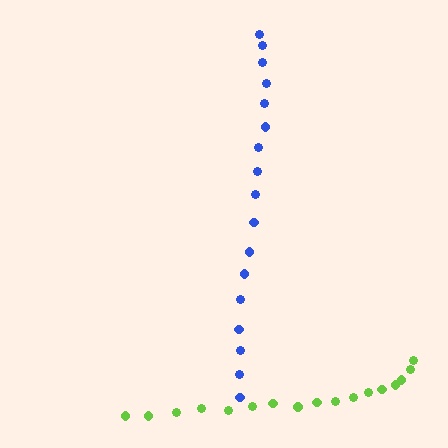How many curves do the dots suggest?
There are 2 distinct paths.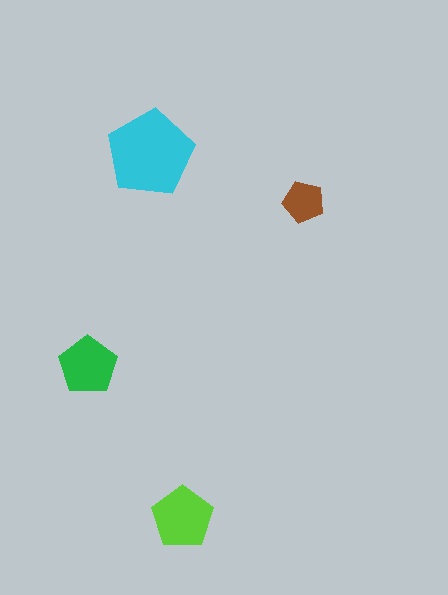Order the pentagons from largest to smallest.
the cyan one, the lime one, the green one, the brown one.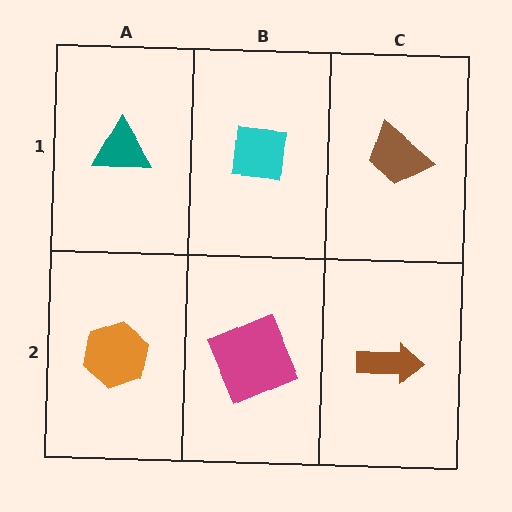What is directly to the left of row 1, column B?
A teal triangle.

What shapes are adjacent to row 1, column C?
A brown arrow (row 2, column C), a cyan square (row 1, column B).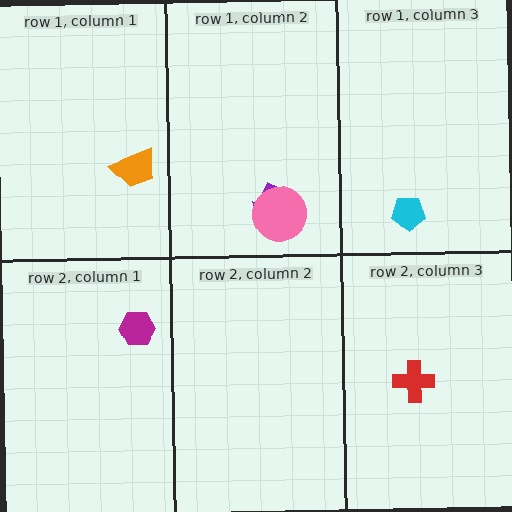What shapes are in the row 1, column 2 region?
The purple arrow, the pink circle.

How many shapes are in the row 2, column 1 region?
1.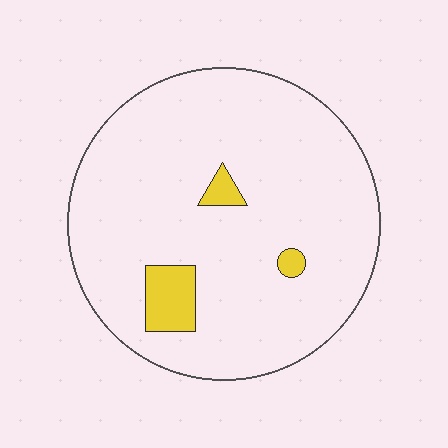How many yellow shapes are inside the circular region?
3.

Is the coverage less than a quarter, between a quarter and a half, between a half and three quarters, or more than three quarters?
Less than a quarter.